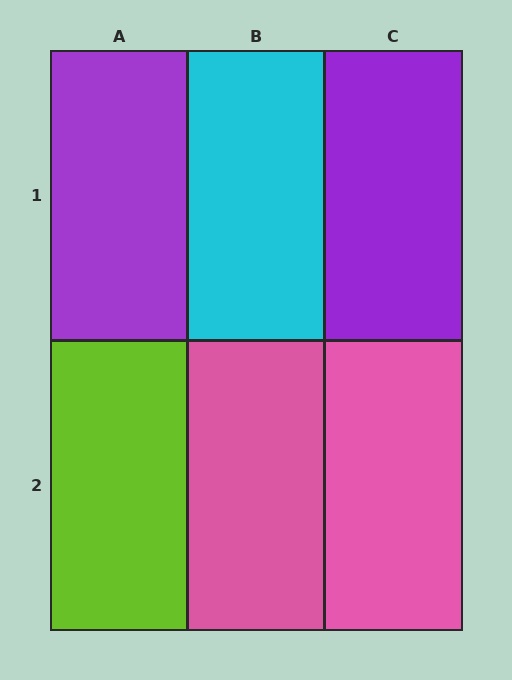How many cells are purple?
2 cells are purple.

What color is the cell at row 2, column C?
Pink.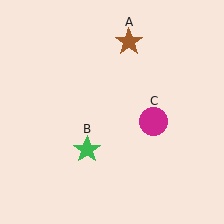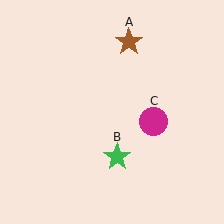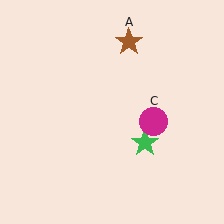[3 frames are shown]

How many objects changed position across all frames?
1 object changed position: green star (object B).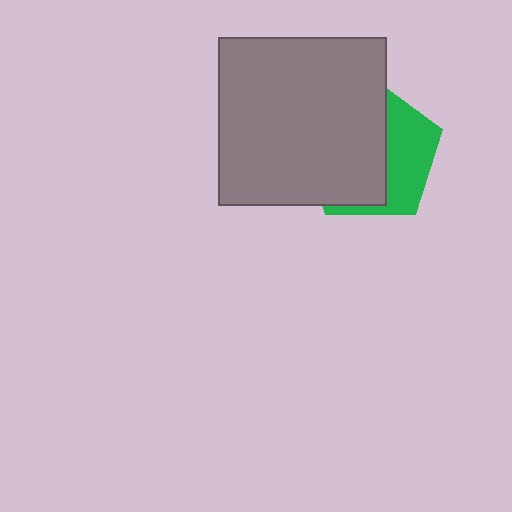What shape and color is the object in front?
The object in front is a gray square.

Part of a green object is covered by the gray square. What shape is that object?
It is a pentagon.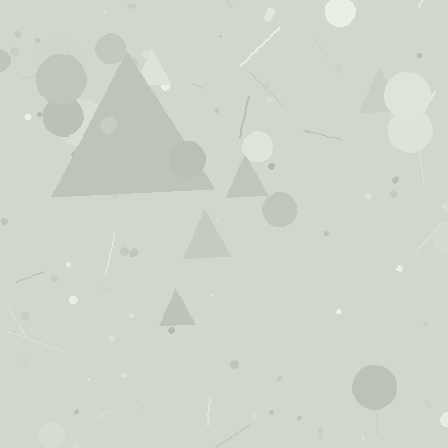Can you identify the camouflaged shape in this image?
The camouflaged shape is a triangle.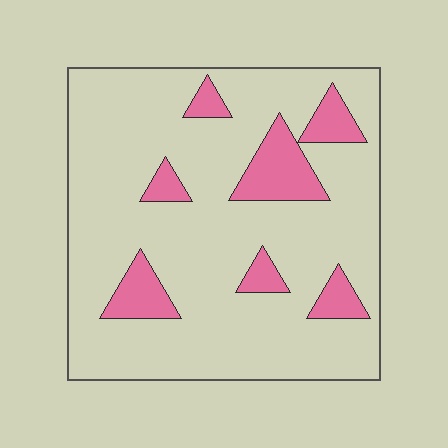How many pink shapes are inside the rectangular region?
7.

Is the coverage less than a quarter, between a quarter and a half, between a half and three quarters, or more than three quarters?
Less than a quarter.